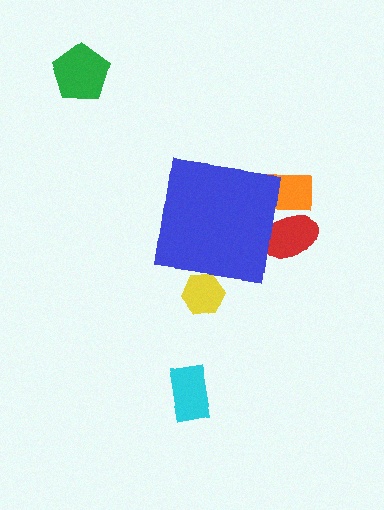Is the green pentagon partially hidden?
No, the green pentagon is fully visible.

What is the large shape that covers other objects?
A blue square.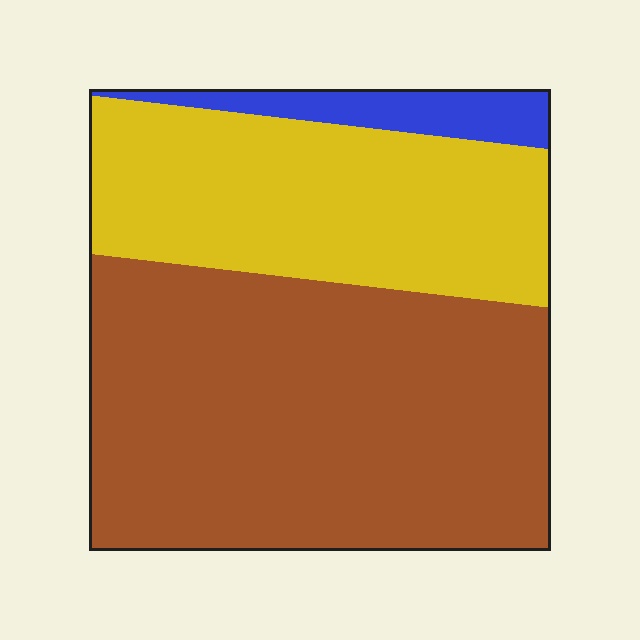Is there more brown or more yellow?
Brown.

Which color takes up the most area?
Brown, at roughly 60%.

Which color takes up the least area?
Blue, at roughly 5%.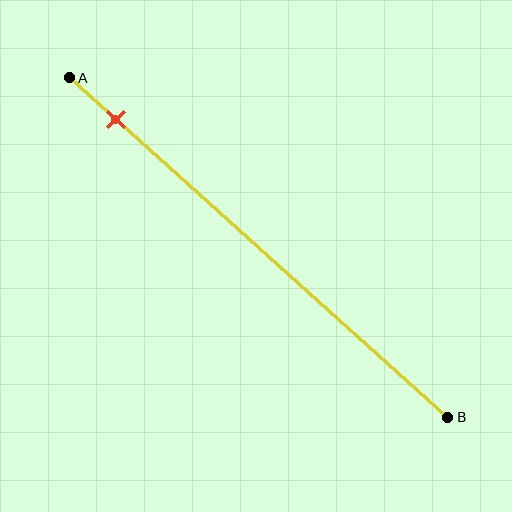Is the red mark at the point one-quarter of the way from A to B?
No, the mark is at about 10% from A, not at the 25% one-quarter point.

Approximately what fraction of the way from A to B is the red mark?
The red mark is approximately 10% of the way from A to B.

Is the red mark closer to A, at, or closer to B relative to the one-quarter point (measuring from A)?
The red mark is closer to point A than the one-quarter point of segment AB.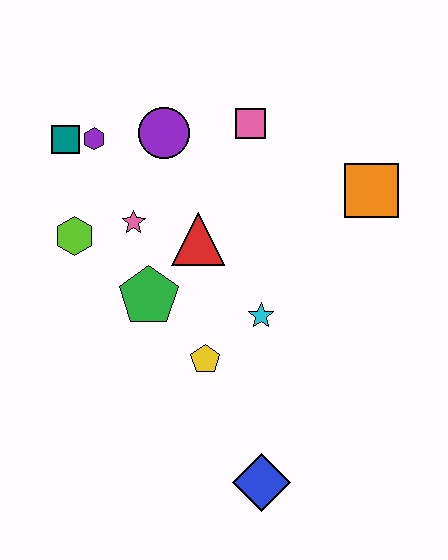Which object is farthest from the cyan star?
The teal square is farthest from the cyan star.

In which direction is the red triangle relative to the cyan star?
The red triangle is above the cyan star.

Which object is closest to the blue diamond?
The yellow pentagon is closest to the blue diamond.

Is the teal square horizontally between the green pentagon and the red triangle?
No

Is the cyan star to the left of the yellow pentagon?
No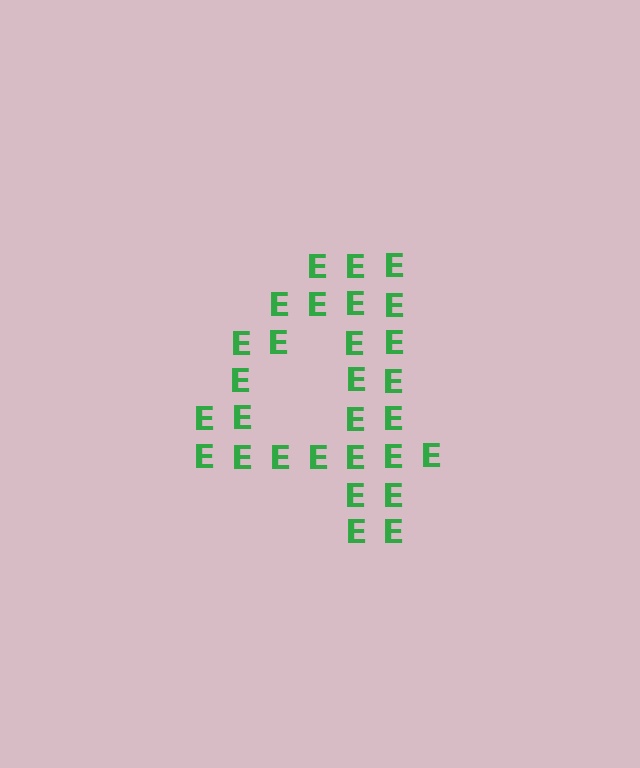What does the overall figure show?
The overall figure shows the digit 4.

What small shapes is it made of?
It is made of small letter E's.